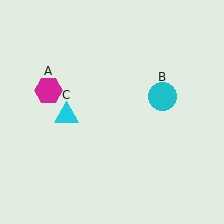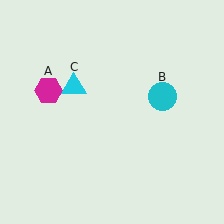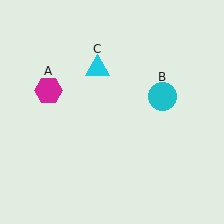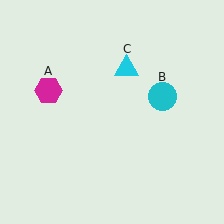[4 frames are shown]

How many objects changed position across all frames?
1 object changed position: cyan triangle (object C).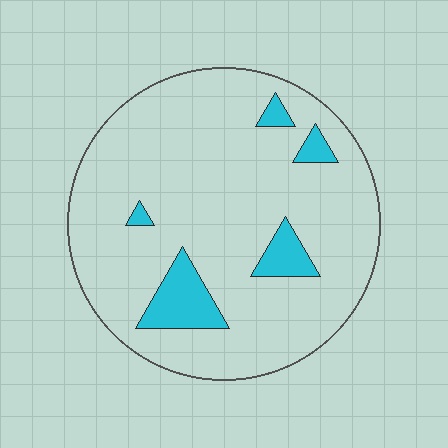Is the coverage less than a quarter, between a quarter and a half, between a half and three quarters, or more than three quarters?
Less than a quarter.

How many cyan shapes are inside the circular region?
5.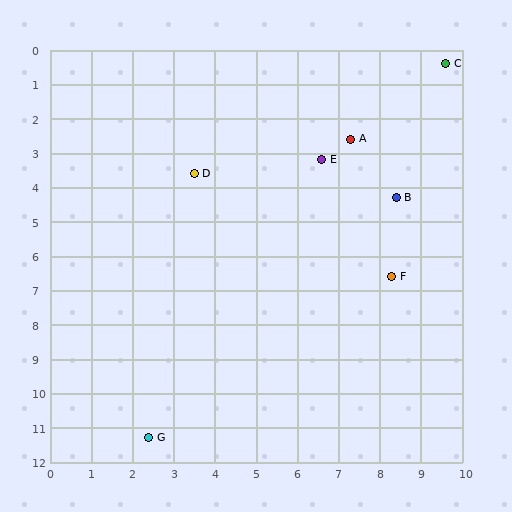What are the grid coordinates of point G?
Point G is at approximately (2.4, 11.3).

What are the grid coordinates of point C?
Point C is at approximately (9.6, 0.4).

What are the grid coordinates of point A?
Point A is at approximately (7.3, 2.6).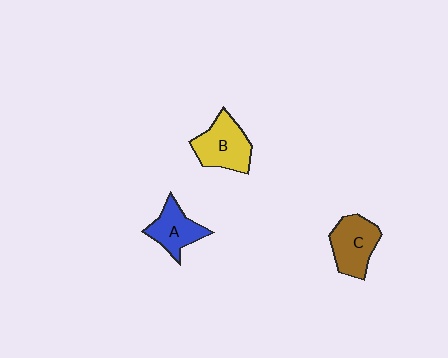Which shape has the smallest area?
Shape A (blue).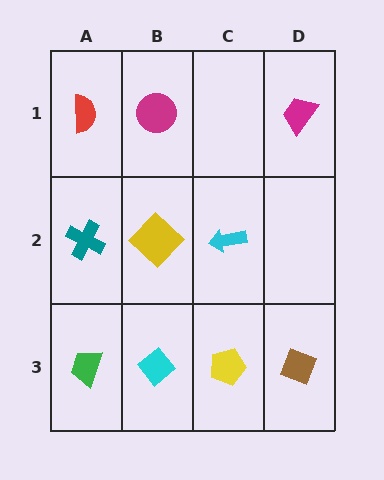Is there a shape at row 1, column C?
No, that cell is empty.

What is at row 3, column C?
A yellow pentagon.